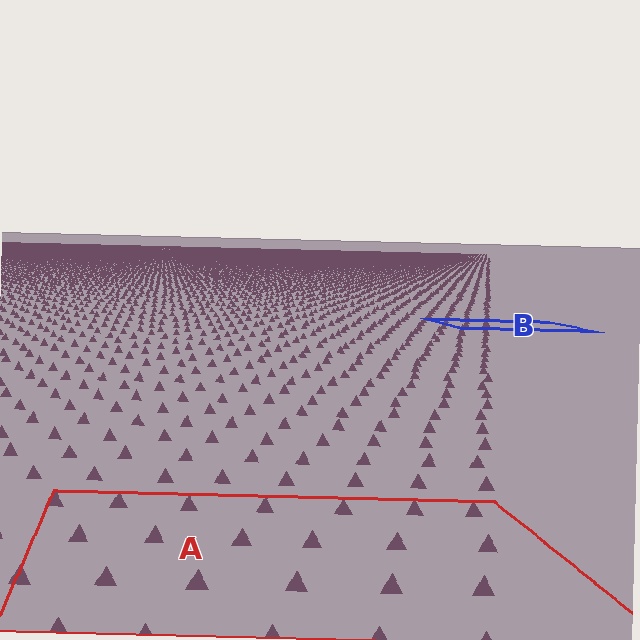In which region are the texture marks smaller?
The texture marks are smaller in region B, because it is farther away.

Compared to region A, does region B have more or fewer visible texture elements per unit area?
Region B has more texture elements per unit area — they are packed more densely because it is farther away.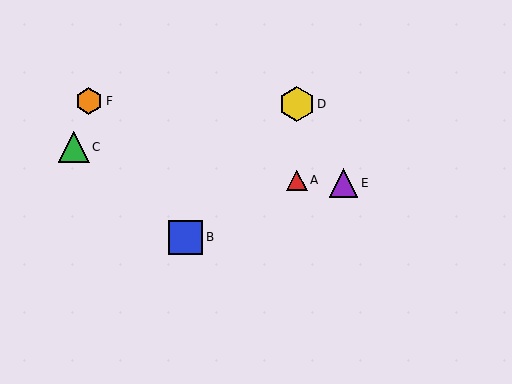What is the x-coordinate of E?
Object E is at x≈344.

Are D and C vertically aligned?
No, D is at x≈297 and C is at x≈74.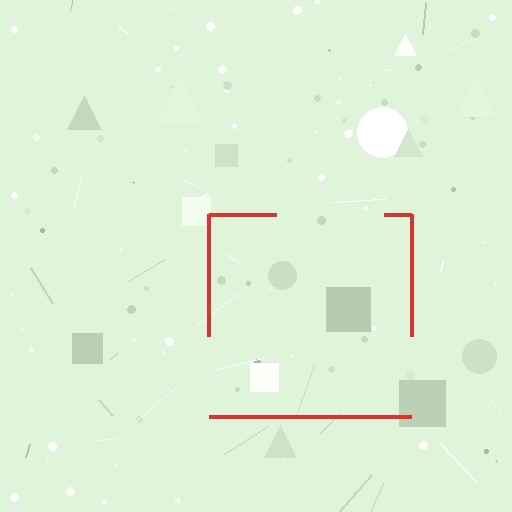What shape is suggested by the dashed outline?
The dashed outline suggests a square.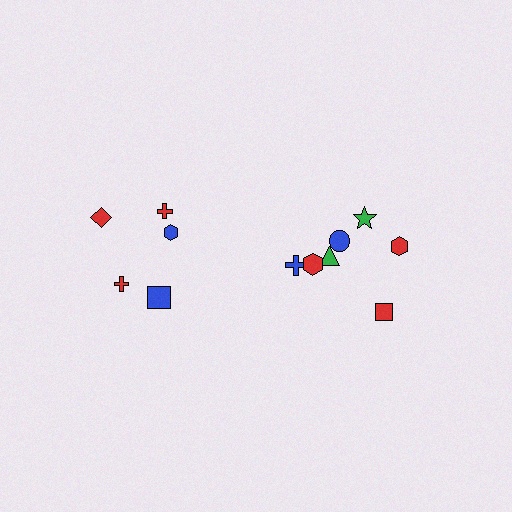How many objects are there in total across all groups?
There are 12 objects.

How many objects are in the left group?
There are 5 objects.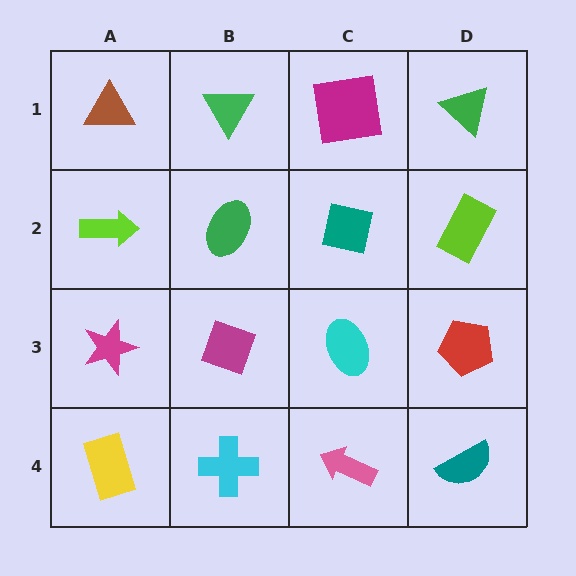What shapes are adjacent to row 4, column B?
A magenta diamond (row 3, column B), a yellow rectangle (row 4, column A), a pink arrow (row 4, column C).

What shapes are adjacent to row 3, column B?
A green ellipse (row 2, column B), a cyan cross (row 4, column B), a magenta star (row 3, column A), a cyan ellipse (row 3, column C).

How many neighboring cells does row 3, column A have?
3.